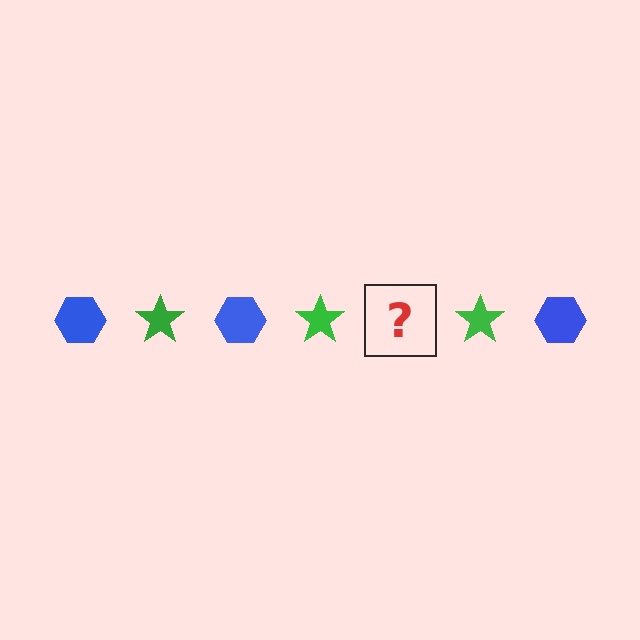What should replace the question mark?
The question mark should be replaced with a blue hexagon.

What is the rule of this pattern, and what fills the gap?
The rule is that the pattern alternates between blue hexagon and green star. The gap should be filled with a blue hexagon.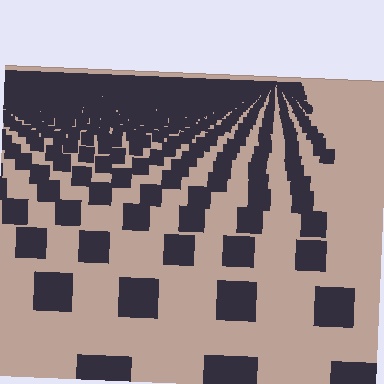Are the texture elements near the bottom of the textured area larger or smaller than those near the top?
Larger. Near the bottom, elements are closer to the viewer and appear at a bigger on-screen size.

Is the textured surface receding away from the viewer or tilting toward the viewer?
The surface is receding away from the viewer. Texture elements get smaller and denser toward the top.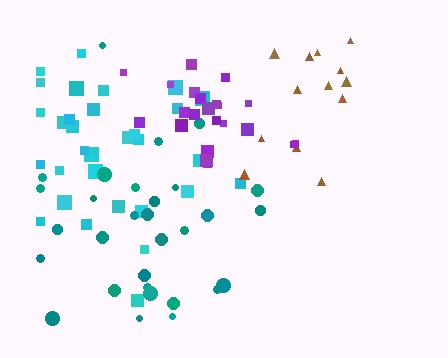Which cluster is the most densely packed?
Purple.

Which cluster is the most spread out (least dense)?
Teal.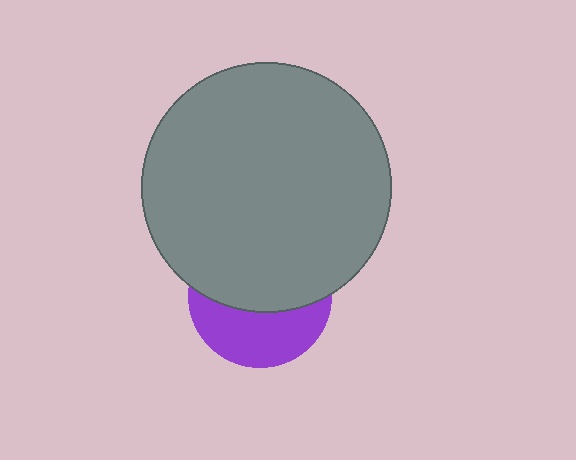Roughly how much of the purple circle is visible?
A small part of it is visible (roughly 41%).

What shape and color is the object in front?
The object in front is a gray circle.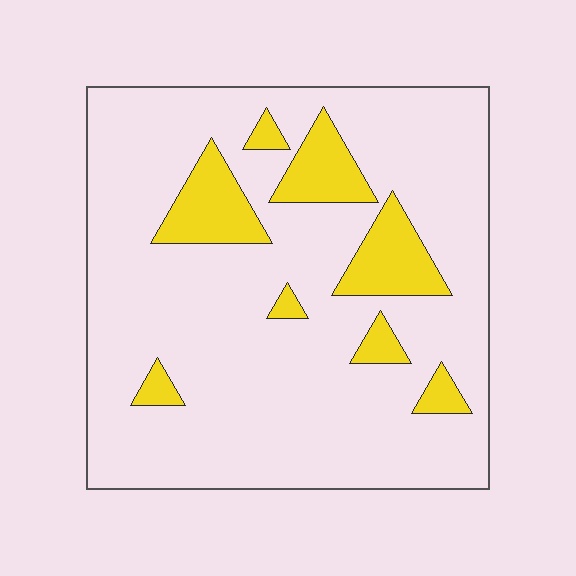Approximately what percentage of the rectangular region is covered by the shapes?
Approximately 15%.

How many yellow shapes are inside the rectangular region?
8.